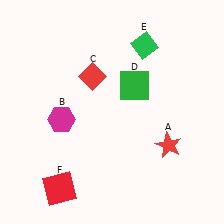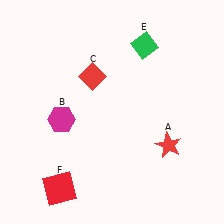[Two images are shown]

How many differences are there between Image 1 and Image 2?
There is 1 difference between the two images.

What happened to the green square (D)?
The green square (D) was removed in Image 2. It was in the top-right area of Image 1.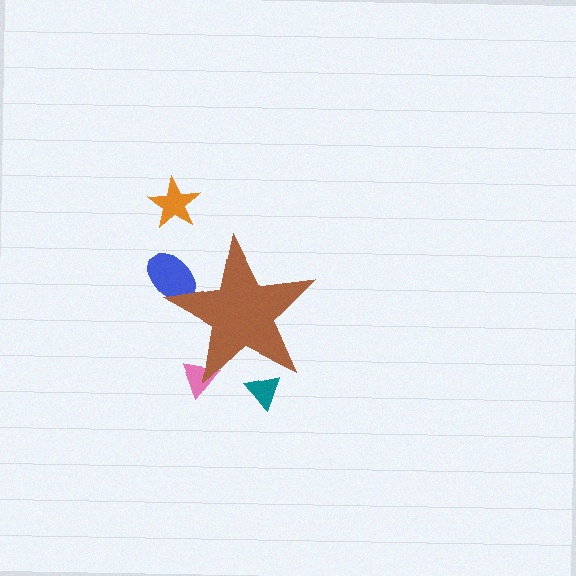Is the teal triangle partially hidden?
Yes, the teal triangle is partially hidden behind the brown star.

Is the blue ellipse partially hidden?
Yes, the blue ellipse is partially hidden behind the brown star.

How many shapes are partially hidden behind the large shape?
3 shapes are partially hidden.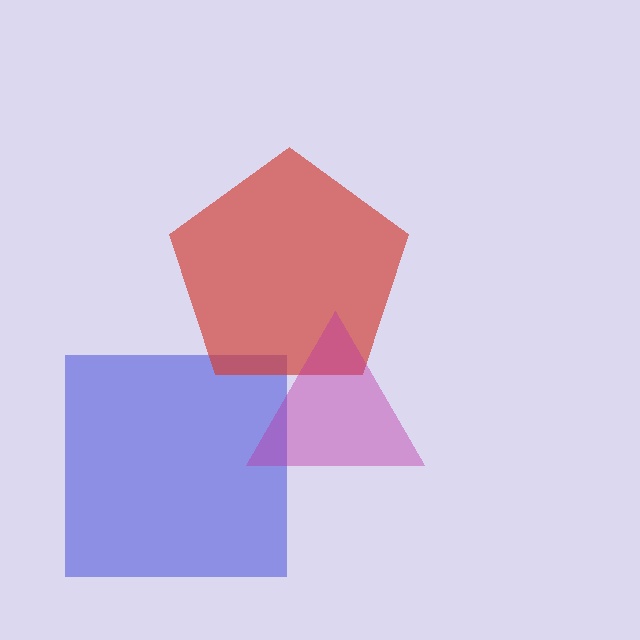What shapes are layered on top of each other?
The layered shapes are: a blue square, a red pentagon, a magenta triangle.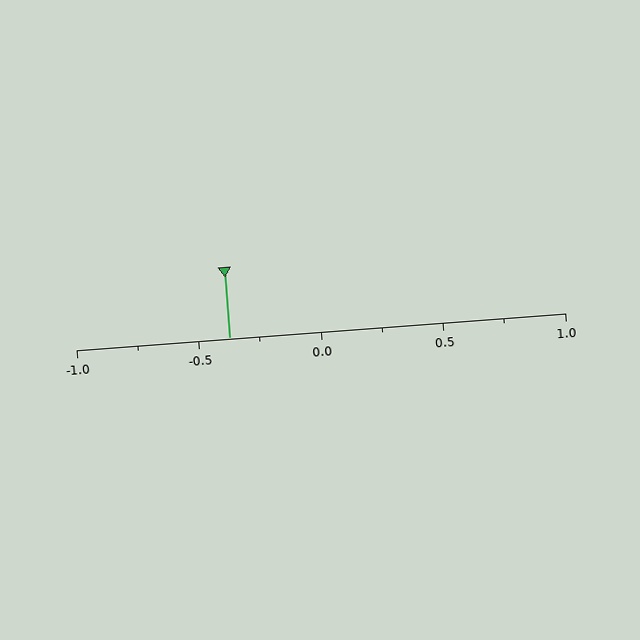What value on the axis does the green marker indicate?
The marker indicates approximately -0.38.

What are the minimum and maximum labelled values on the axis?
The axis runs from -1.0 to 1.0.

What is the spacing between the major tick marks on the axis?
The major ticks are spaced 0.5 apart.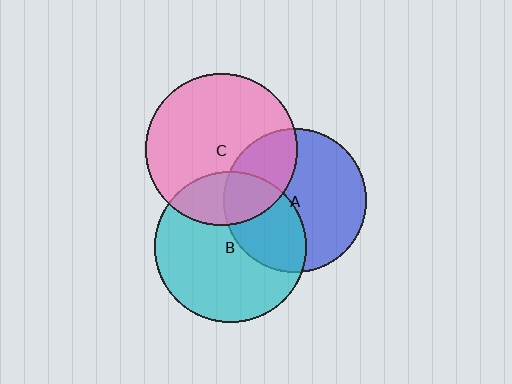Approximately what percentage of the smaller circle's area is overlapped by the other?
Approximately 25%.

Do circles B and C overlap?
Yes.